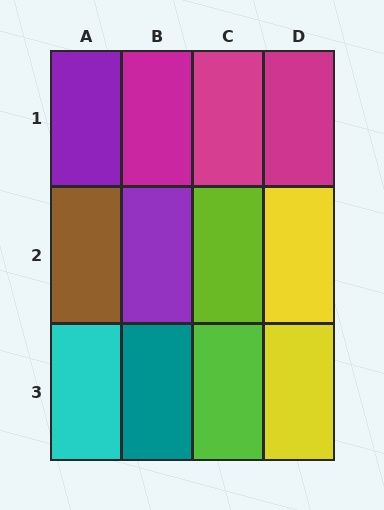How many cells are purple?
2 cells are purple.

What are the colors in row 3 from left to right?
Cyan, teal, lime, yellow.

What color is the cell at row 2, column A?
Brown.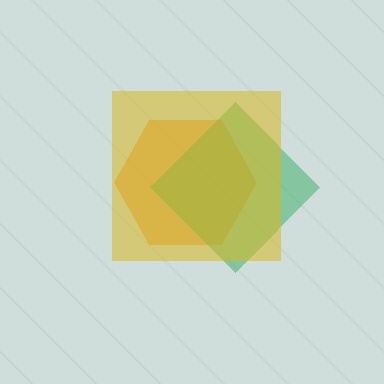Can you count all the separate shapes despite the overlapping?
Yes, there are 3 separate shapes.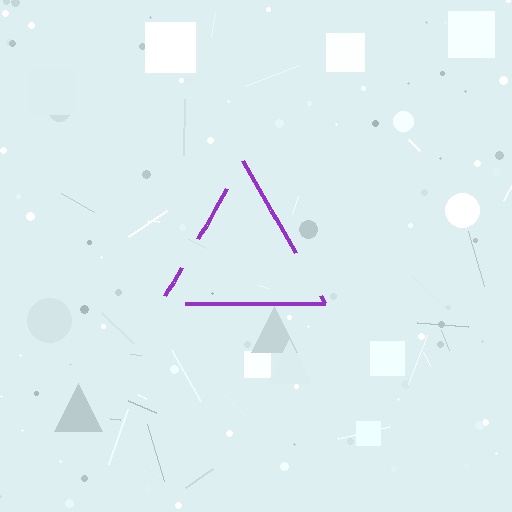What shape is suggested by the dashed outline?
The dashed outline suggests a triangle.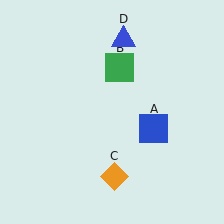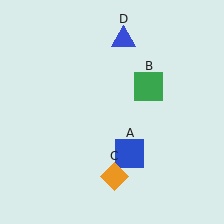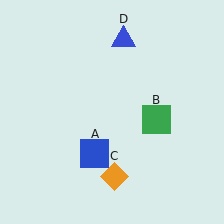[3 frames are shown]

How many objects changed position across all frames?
2 objects changed position: blue square (object A), green square (object B).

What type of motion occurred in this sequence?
The blue square (object A), green square (object B) rotated clockwise around the center of the scene.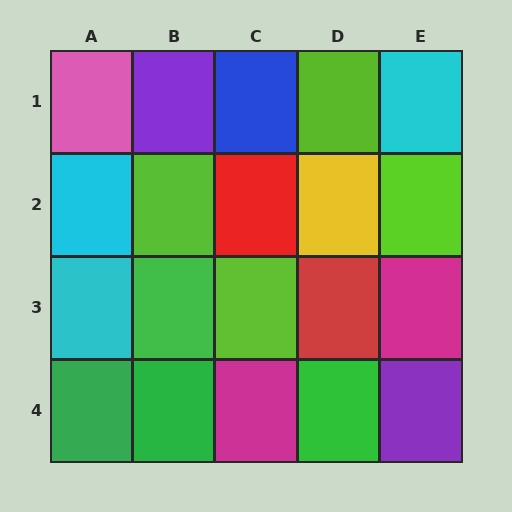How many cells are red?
2 cells are red.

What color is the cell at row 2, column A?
Cyan.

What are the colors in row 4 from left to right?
Green, green, magenta, green, purple.